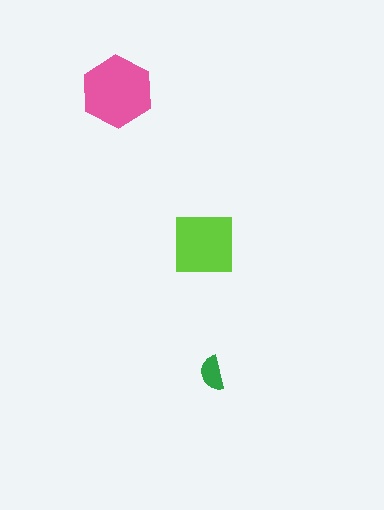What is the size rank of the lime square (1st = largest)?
2nd.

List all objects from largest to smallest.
The pink hexagon, the lime square, the green semicircle.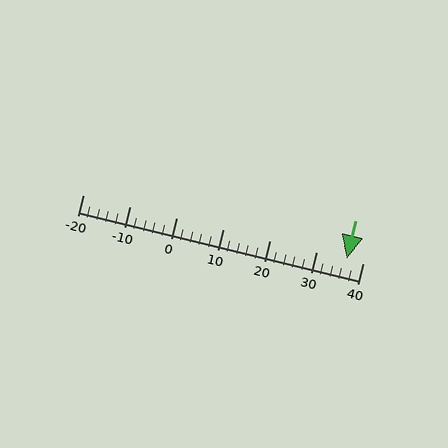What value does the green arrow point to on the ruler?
The green arrow points to approximately 37.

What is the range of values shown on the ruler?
The ruler shows values from -20 to 40.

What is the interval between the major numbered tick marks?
The major tick marks are spaced 10 units apart.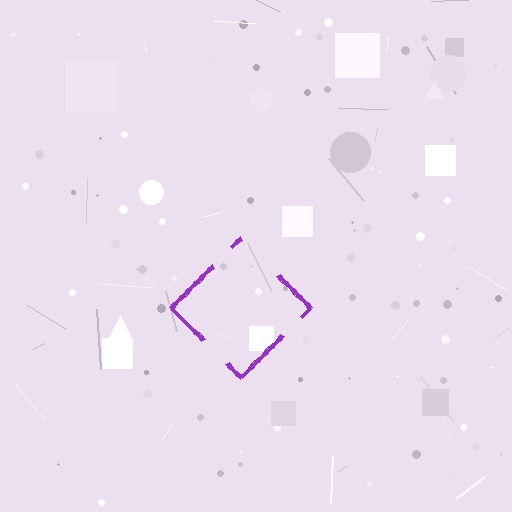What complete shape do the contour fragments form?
The contour fragments form a diamond.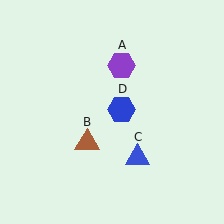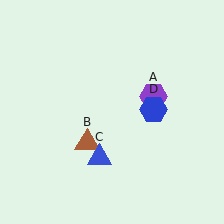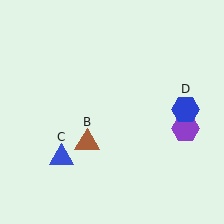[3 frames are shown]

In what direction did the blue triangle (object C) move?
The blue triangle (object C) moved left.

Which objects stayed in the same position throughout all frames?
Brown triangle (object B) remained stationary.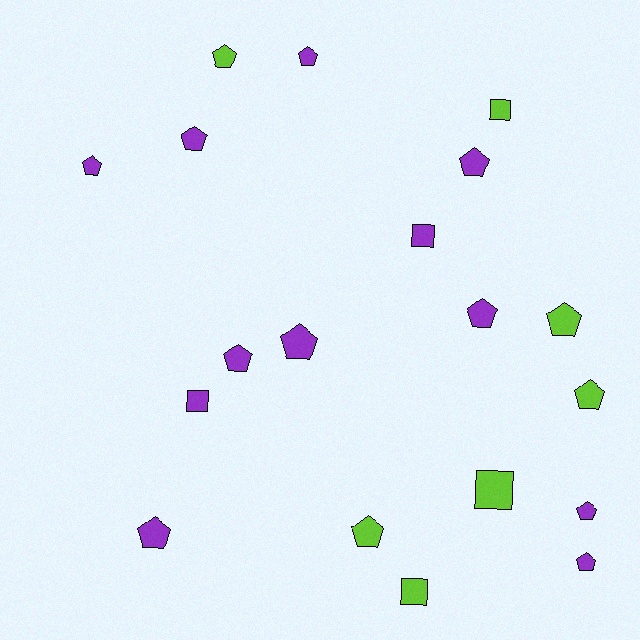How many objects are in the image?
There are 19 objects.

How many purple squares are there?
There are 2 purple squares.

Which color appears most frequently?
Purple, with 12 objects.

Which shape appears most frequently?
Pentagon, with 14 objects.